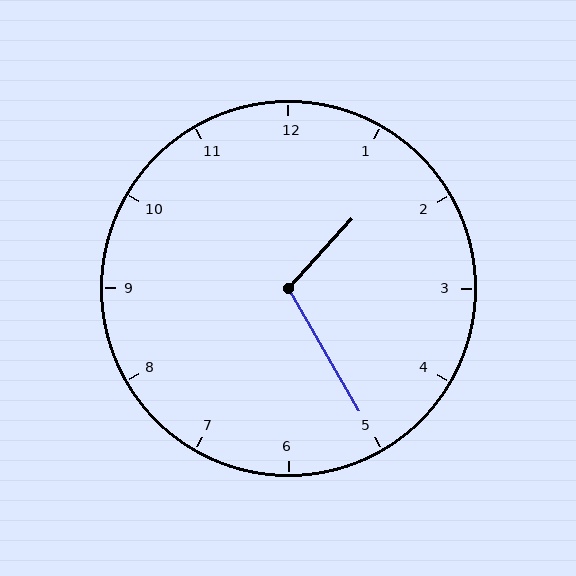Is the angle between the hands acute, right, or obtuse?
It is obtuse.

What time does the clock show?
1:25.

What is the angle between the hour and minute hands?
Approximately 108 degrees.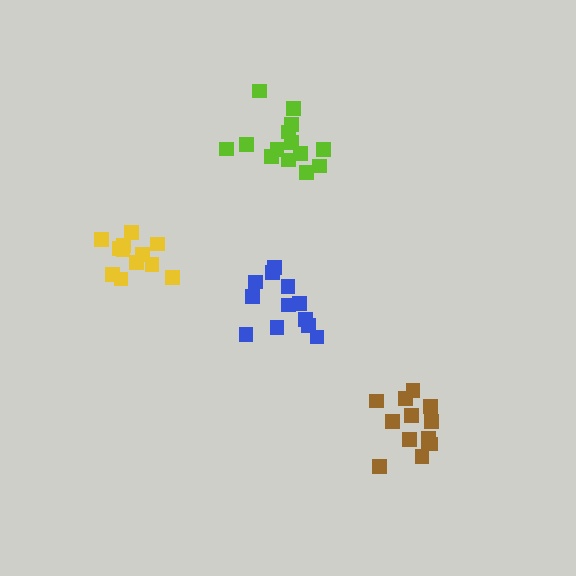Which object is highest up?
The lime cluster is topmost.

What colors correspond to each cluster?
The clusters are colored: yellow, lime, blue, brown.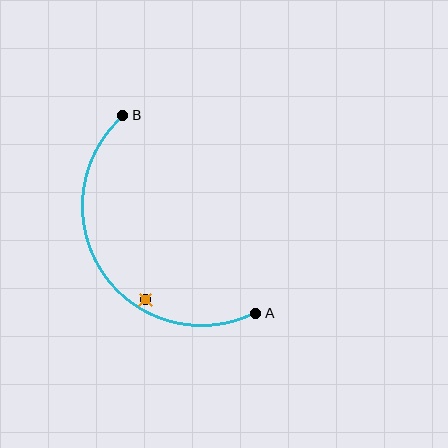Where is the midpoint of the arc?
The arc midpoint is the point on the curve farthest from the straight line joining A and B. It sits below and to the left of that line.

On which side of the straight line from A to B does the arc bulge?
The arc bulges below and to the left of the straight line connecting A and B.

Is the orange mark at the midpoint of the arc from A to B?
No — the orange mark does not lie on the arc at all. It sits slightly inside the curve.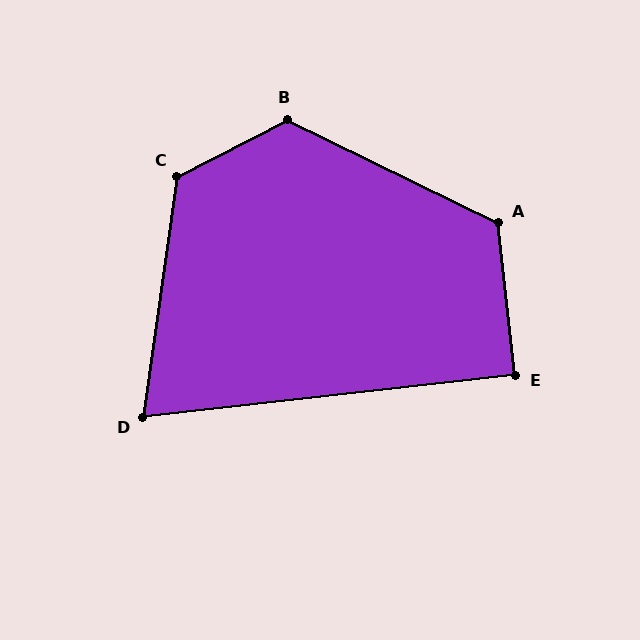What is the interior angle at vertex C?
Approximately 125 degrees (obtuse).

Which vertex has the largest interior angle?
B, at approximately 127 degrees.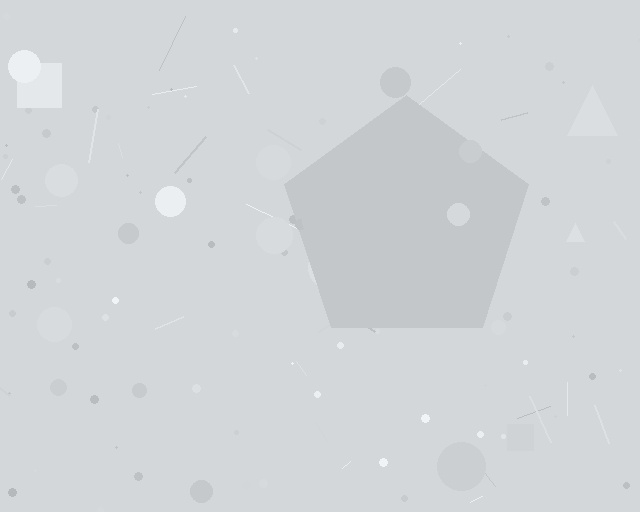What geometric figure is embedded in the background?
A pentagon is embedded in the background.